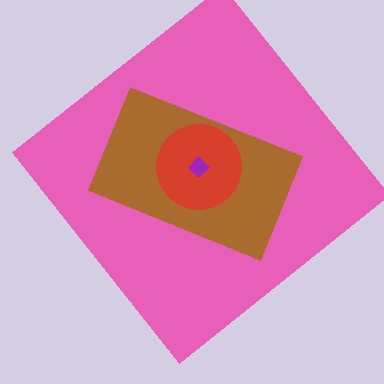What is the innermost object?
The purple diamond.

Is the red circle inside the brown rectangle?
Yes.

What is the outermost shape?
The pink diamond.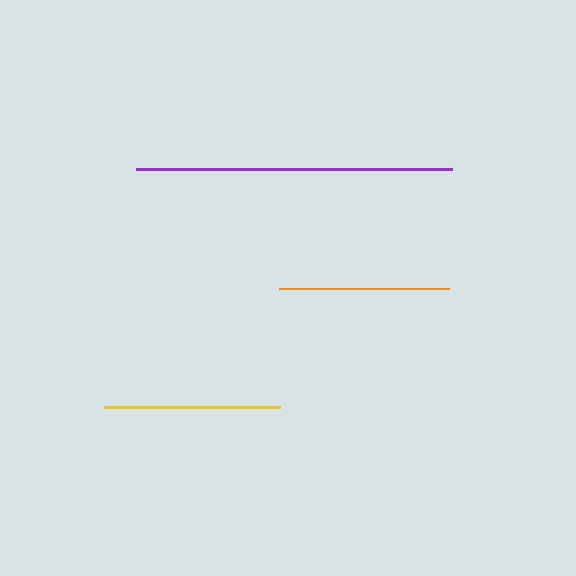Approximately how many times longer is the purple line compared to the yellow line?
The purple line is approximately 1.8 times the length of the yellow line.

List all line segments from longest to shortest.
From longest to shortest: purple, yellow, orange.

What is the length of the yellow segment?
The yellow segment is approximately 176 pixels long.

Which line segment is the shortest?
The orange line is the shortest at approximately 170 pixels.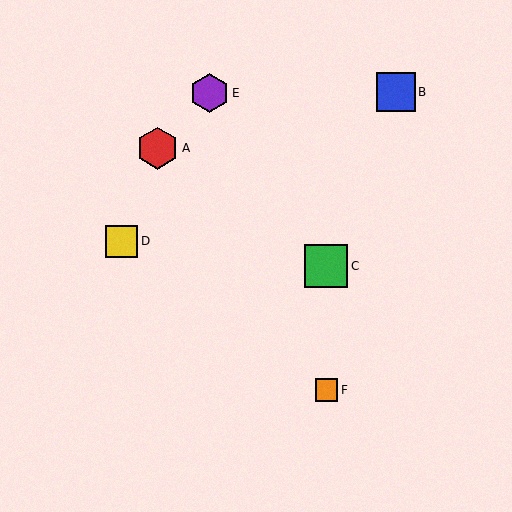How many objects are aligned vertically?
2 objects (C, F) are aligned vertically.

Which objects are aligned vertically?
Objects C, F are aligned vertically.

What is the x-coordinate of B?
Object B is at x≈396.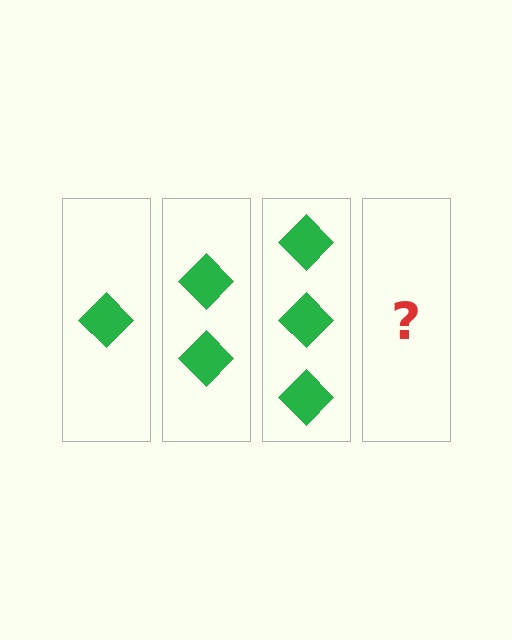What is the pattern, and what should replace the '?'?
The pattern is that each step adds one more diamond. The '?' should be 4 diamonds.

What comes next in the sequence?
The next element should be 4 diamonds.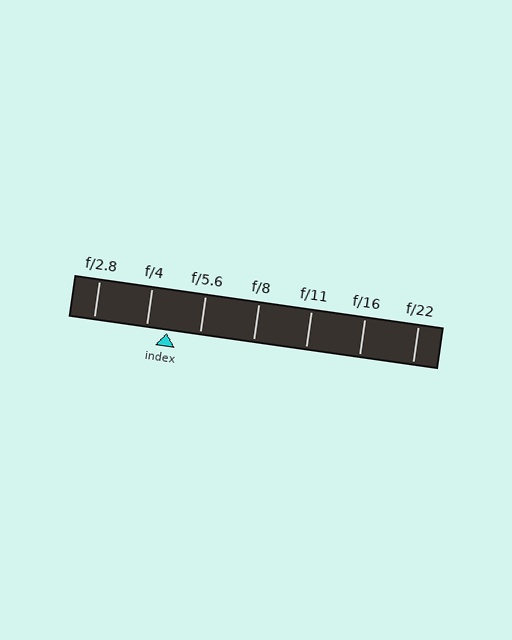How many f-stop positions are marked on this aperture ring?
There are 7 f-stop positions marked.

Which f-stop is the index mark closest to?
The index mark is closest to f/4.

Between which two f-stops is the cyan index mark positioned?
The index mark is between f/4 and f/5.6.